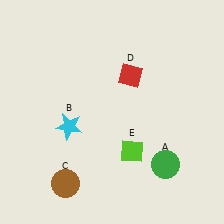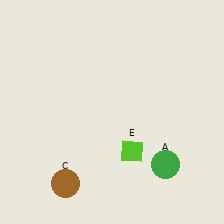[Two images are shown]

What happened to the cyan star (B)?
The cyan star (B) was removed in Image 2. It was in the bottom-left area of Image 1.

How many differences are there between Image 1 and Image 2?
There are 2 differences between the two images.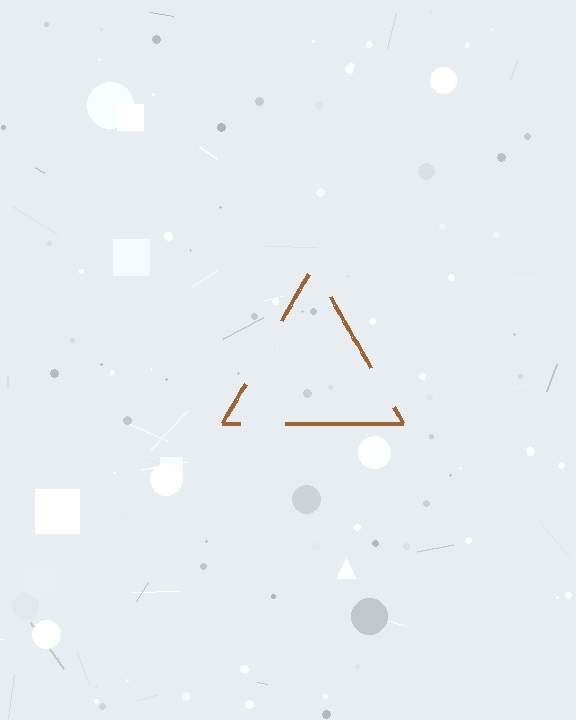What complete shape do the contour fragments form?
The contour fragments form a triangle.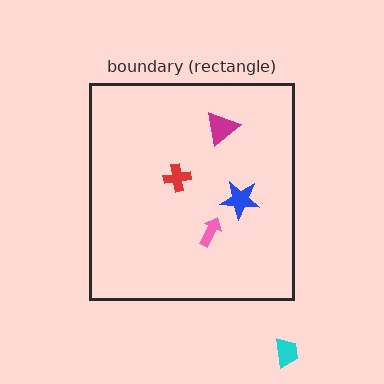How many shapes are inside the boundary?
4 inside, 1 outside.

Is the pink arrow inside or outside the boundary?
Inside.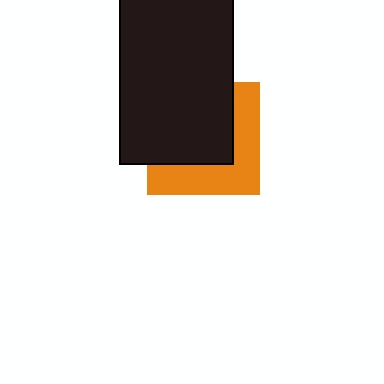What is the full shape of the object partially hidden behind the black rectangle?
The partially hidden object is an orange square.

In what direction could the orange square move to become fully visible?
The orange square could move toward the lower-right. That would shift it out from behind the black rectangle entirely.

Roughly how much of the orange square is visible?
A small part of it is visible (roughly 43%).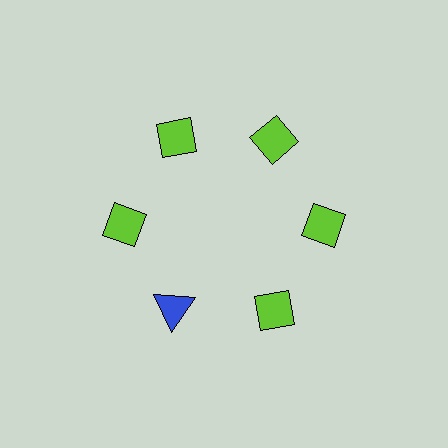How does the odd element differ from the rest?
It differs in both color (blue instead of lime) and shape (triangle instead of diamond).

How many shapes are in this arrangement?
There are 6 shapes arranged in a ring pattern.